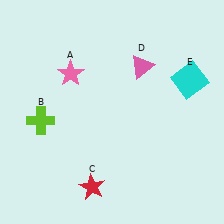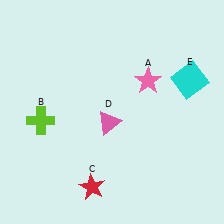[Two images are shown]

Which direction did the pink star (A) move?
The pink star (A) moved right.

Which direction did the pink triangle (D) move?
The pink triangle (D) moved down.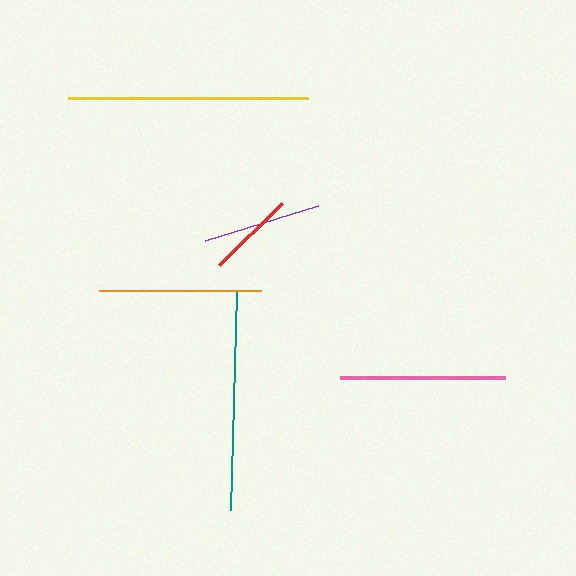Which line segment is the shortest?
The red line is the shortest at approximately 88 pixels.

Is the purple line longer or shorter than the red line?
The purple line is longer than the red line.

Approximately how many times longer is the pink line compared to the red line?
The pink line is approximately 1.9 times the length of the red line.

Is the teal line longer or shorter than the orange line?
The teal line is longer than the orange line.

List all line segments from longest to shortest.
From longest to shortest: yellow, teal, pink, orange, purple, red.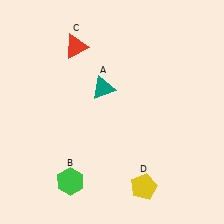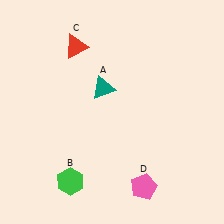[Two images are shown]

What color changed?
The pentagon (D) changed from yellow in Image 1 to pink in Image 2.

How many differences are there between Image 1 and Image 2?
There is 1 difference between the two images.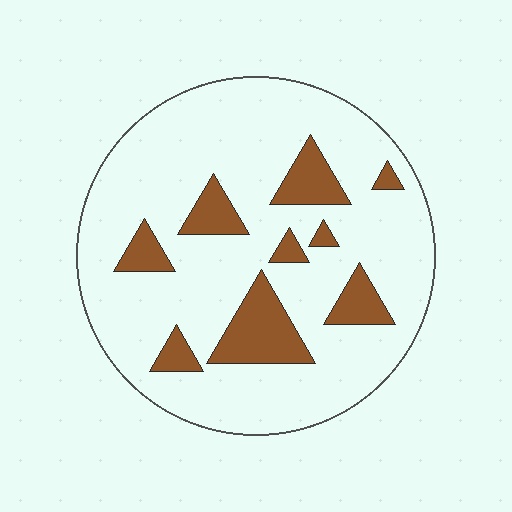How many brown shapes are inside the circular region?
9.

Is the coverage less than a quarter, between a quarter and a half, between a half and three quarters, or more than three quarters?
Less than a quarter.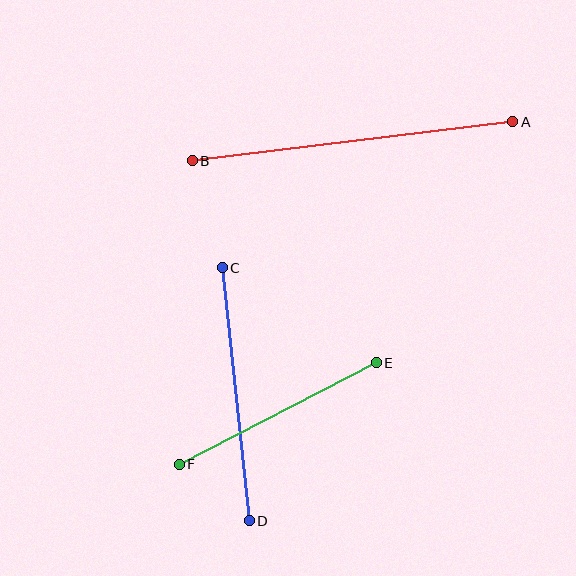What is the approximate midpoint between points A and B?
The midpoint is at approximately (353, 141) pixels.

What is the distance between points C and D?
The distance is approximately 254 pixels.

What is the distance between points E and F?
The distance is approximately 222 pixels.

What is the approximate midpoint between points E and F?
The midpoint is at approximately (278, 414) pixels.